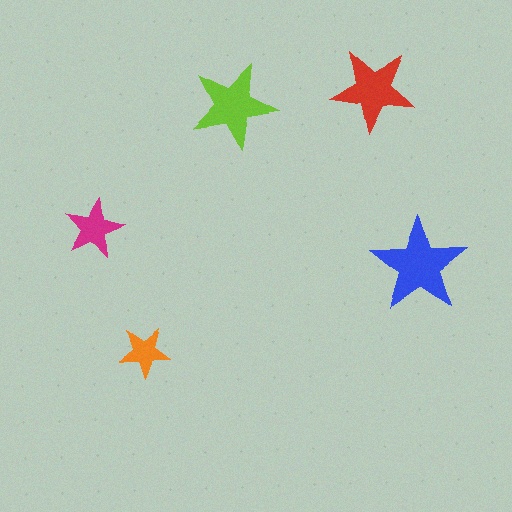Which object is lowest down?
The orange star is bottommost.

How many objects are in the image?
There are 5 objects in the image.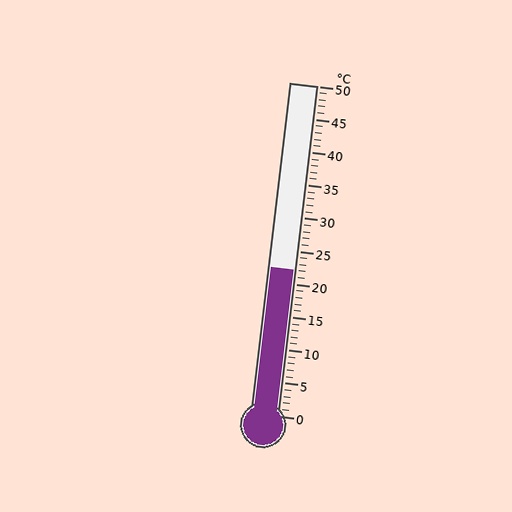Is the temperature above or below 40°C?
The temperature is below 40°C.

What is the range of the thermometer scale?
The thermometer scale ranges from 0°C to 50°C.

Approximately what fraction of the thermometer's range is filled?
The thermometer is filled to approximately 45% of its range.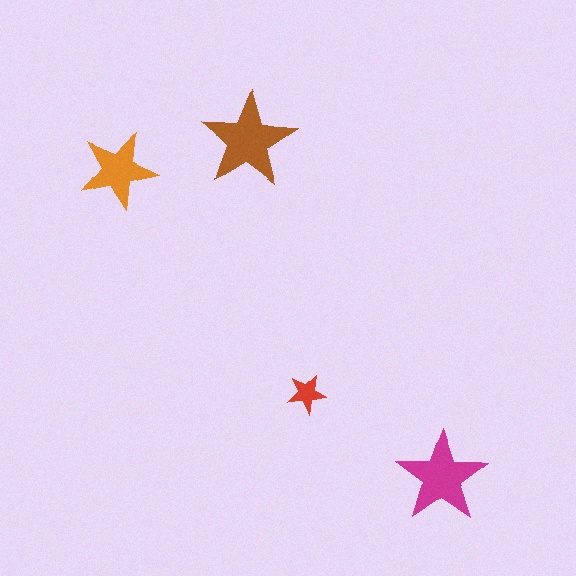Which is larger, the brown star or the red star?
The brown one.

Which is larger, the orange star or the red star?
The orange one.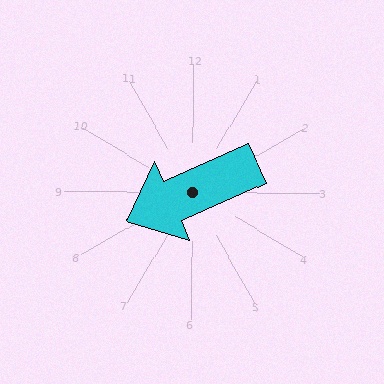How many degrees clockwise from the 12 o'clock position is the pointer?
Approximately 246 degrees.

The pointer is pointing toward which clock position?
Roughly 8 o'clock.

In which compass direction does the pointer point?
Southwest.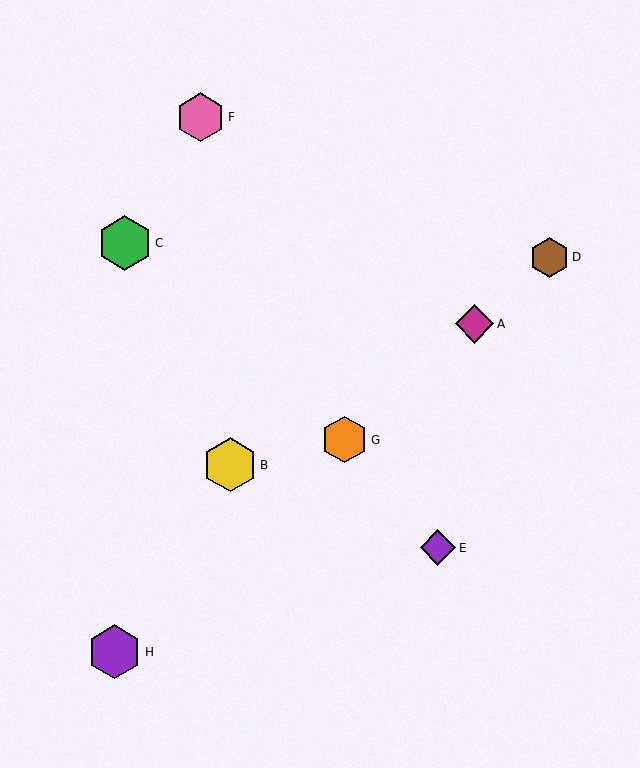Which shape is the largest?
The green hexagon (labeled C) is the largest.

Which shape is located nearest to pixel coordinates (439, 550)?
The purple diamond (labeled E) at (438, 548) is nearest to that location.